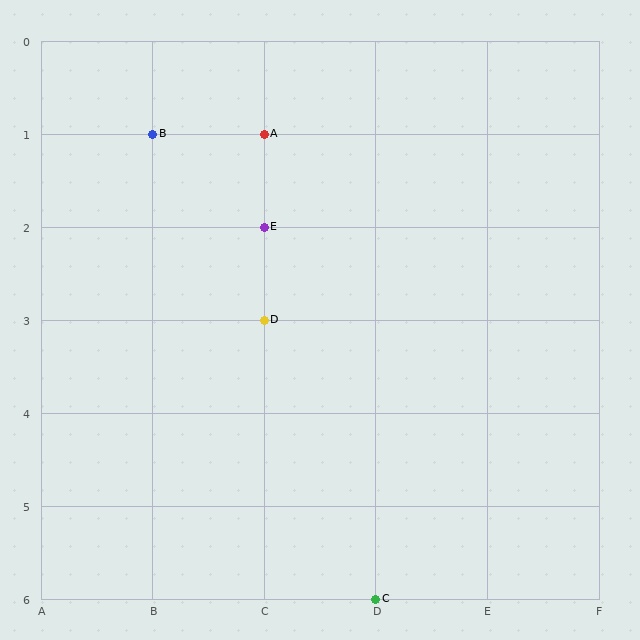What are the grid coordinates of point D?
Point D is at grid coordinates (C, 3).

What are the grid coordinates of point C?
Point C is at grid coordinates (D, 6).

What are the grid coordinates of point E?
Point E is at grid coordinates (C, 2).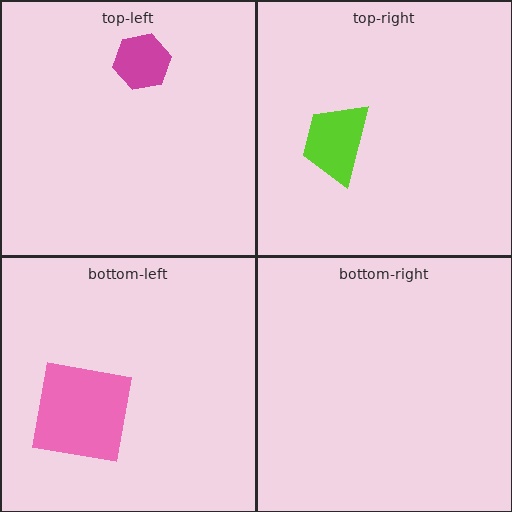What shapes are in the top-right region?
The lime trapezoid.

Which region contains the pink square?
The bottom-left region.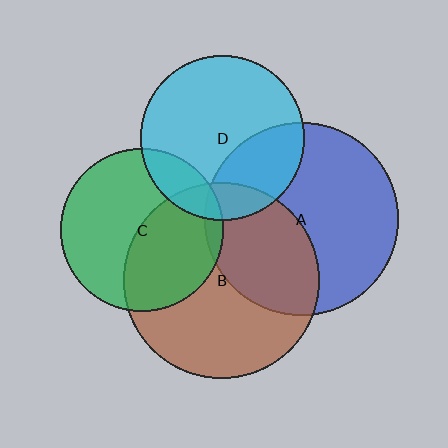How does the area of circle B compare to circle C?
Approximately 1.4 times.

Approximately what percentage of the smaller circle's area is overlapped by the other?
Approximately 45%.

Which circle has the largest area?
Circle B (brown).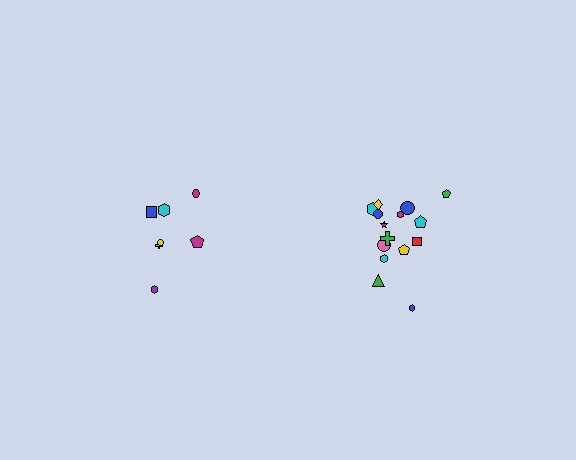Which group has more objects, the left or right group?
The right group.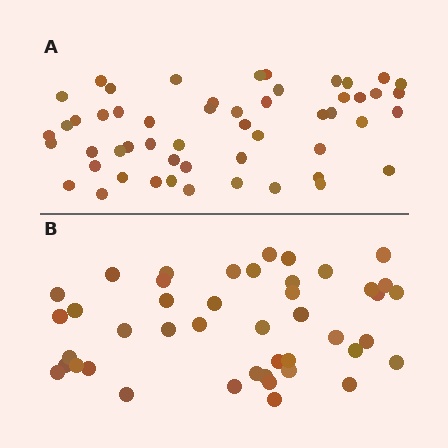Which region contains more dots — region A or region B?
Region A (the top region) has more dots.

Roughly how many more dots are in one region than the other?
Region A has roughly 8 or so more dots than region B.